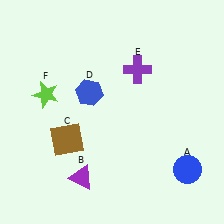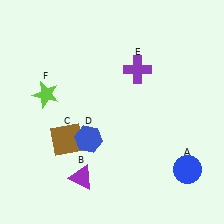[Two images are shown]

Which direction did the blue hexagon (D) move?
The blue hexagon (D) moved down.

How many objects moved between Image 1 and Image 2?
1 object moved between the two images.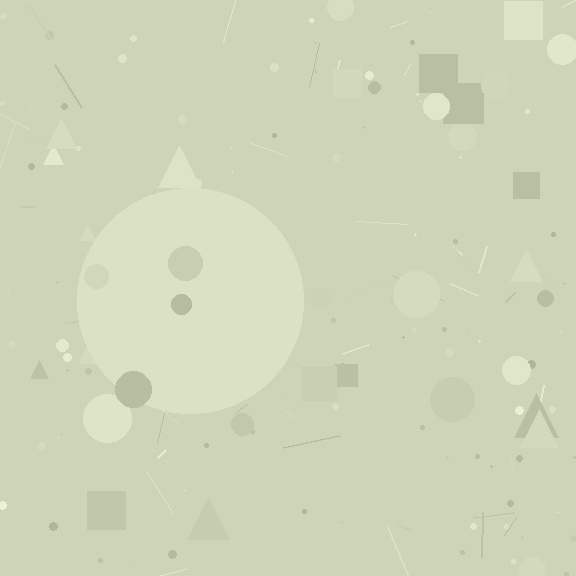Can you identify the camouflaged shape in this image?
The camouflaged shape is a circle.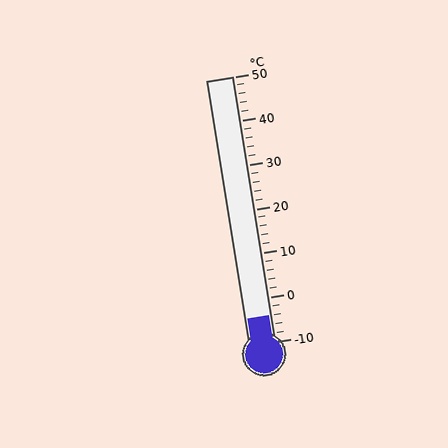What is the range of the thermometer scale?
The thermometer scale ranges from -10°C to 50°C.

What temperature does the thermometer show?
The thermometer shows approximately -4°C.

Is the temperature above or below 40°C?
The temperature is below 40°C.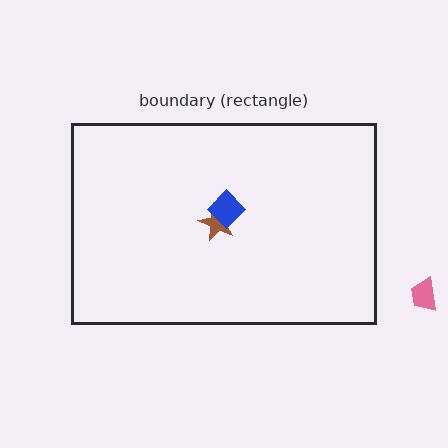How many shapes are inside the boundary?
2 inside, 1 outside.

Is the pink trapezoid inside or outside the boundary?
Outside.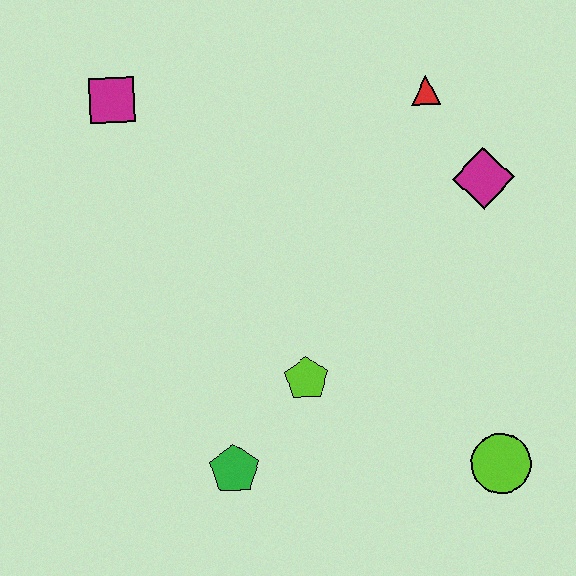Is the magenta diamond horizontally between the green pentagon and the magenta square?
No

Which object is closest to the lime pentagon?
The green pentagon is closest to the lime pentagon.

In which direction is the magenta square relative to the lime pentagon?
The magenta square is above the lime pentagon.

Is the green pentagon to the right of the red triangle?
No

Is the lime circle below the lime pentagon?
Yes